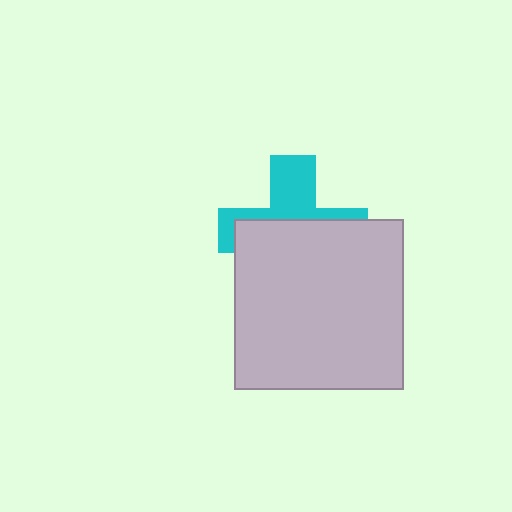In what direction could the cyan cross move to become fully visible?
The cyan cross could move up. That would shift it out from behind the light gray square entirely.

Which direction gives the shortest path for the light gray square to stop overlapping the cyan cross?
Moving down gives the shortest separation.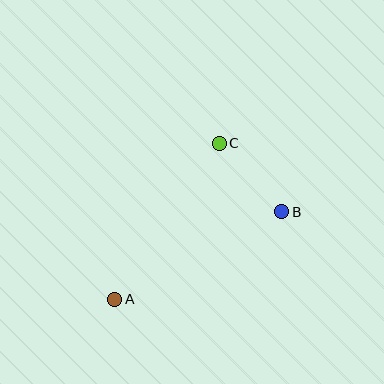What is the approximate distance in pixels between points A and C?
The distance between A and C is approximately 188 pixels.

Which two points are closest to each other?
Points B and C are closest to each other.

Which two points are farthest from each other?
Points A and B are farthest from each other.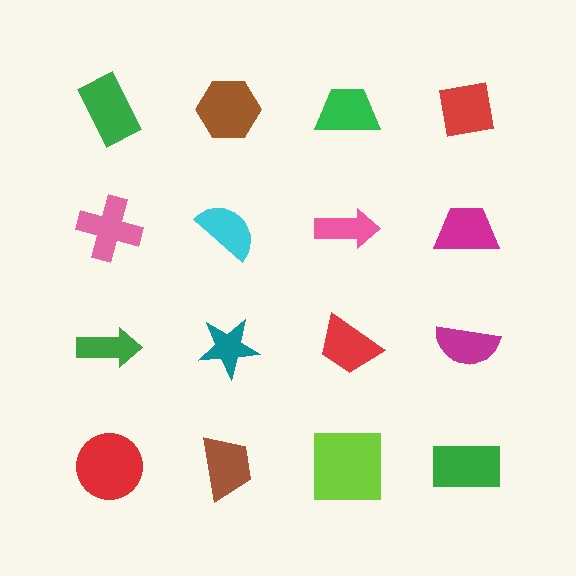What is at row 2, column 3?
A pink arrow.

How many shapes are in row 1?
4 shapes.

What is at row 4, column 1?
A red circle.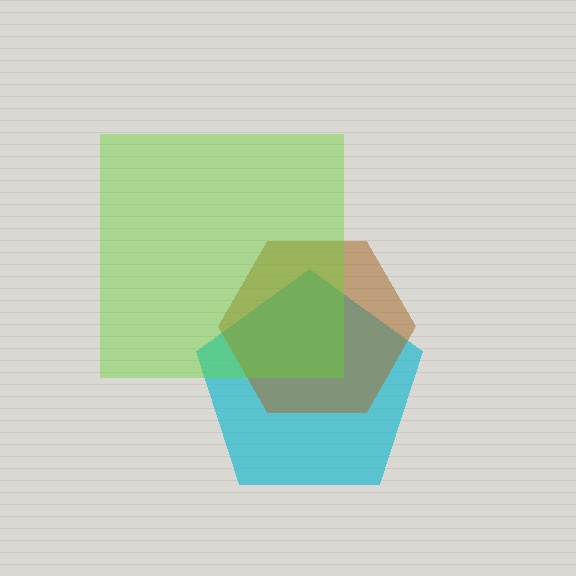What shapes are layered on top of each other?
The layered shapes are: a cyan pentagon, a brown hexagon, a lime square.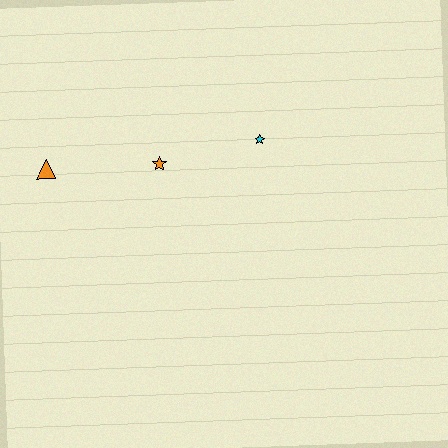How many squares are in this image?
There are no squares.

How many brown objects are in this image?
There are no brown objects.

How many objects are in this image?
There are 3 objects.